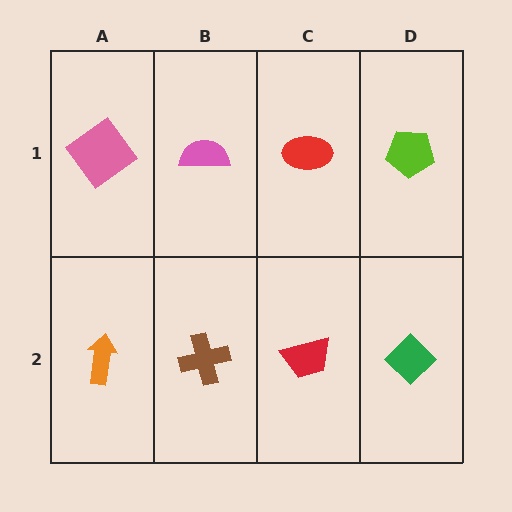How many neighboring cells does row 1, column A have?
2.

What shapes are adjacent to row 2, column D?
A lime pentagon (row 1, column D), a red trapezoid (row 2, column C).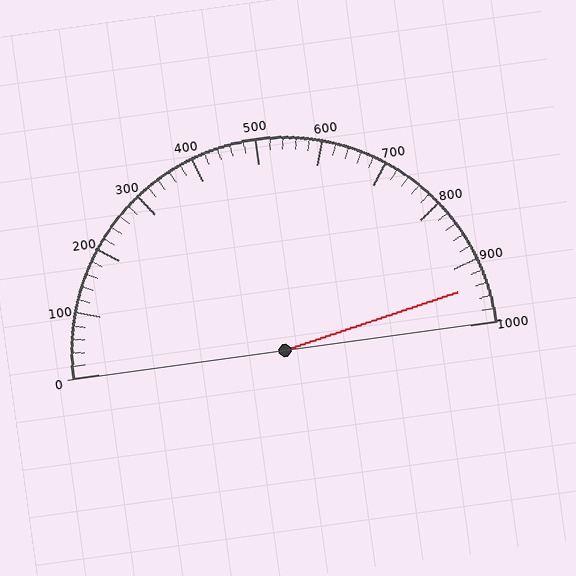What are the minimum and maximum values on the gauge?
The gauge ranges from 0 to 1000.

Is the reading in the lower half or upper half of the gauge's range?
The reading is in the upper half of the range (0 to 1000).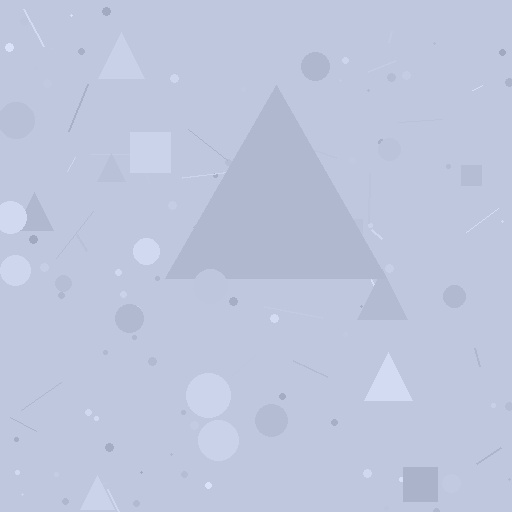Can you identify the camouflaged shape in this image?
The camouflaged shape is a triangle.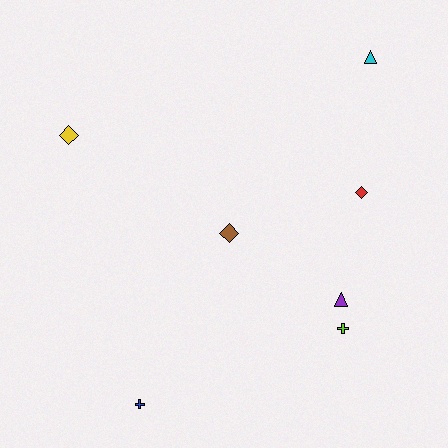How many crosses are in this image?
There are 2 crosses.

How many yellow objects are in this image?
There is 1 yellow object.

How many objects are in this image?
There are 7 objects.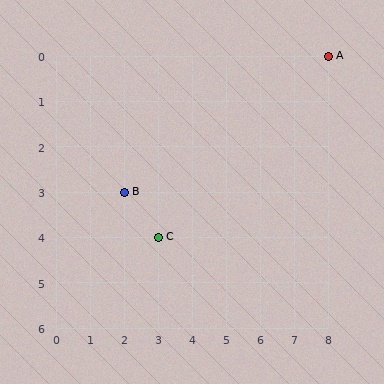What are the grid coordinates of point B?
Point B is at grid coordinates (2, 3).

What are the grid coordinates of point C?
Point C is at grid coordinates (3, 4).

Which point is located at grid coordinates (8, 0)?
Point A is at (8, 0).